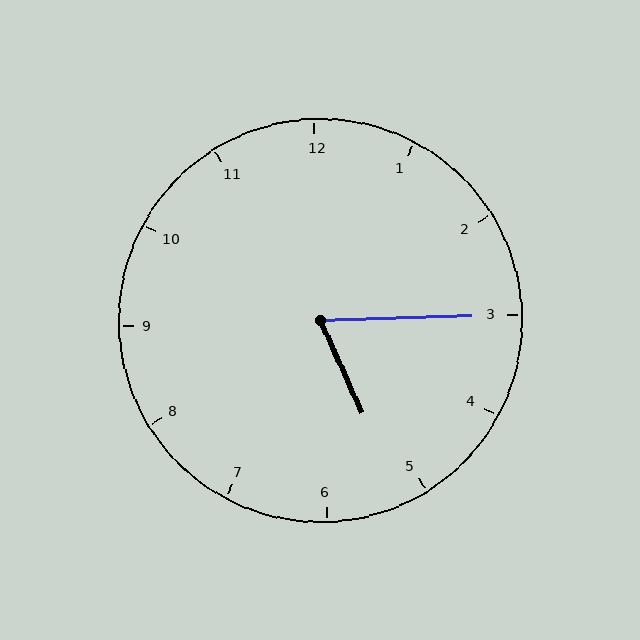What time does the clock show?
5:15.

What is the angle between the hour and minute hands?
Approximately 68 degrees.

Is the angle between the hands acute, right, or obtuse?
It is acute.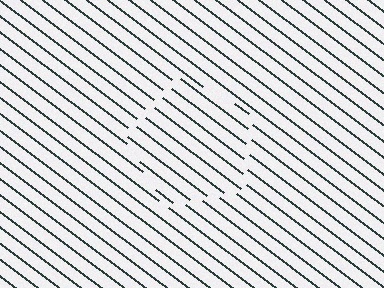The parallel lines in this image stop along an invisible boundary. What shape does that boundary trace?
An illusory pentagon. The interior of the shape contains the same grating, shifted by half a period — the contour is defined by the phase discontinuity where line-ends from the inner and outer gratings abut.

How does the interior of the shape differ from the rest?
The interior of the shape contains the same grating, shifted by half a period — the contour is defined by the phase discontinuity where line-ends from the inner and outer gratings abut.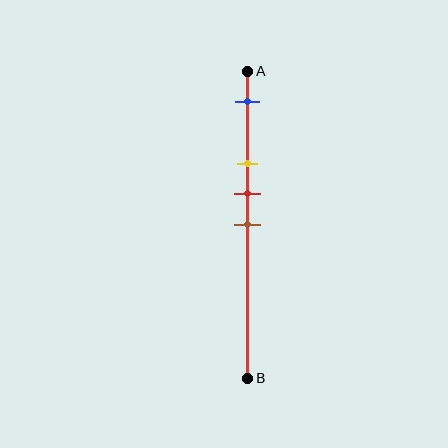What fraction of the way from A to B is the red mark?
The red mark is approximately 40% (0.4) of the way from A to B.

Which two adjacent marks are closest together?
The red and brown marks are the closest adjacent pair.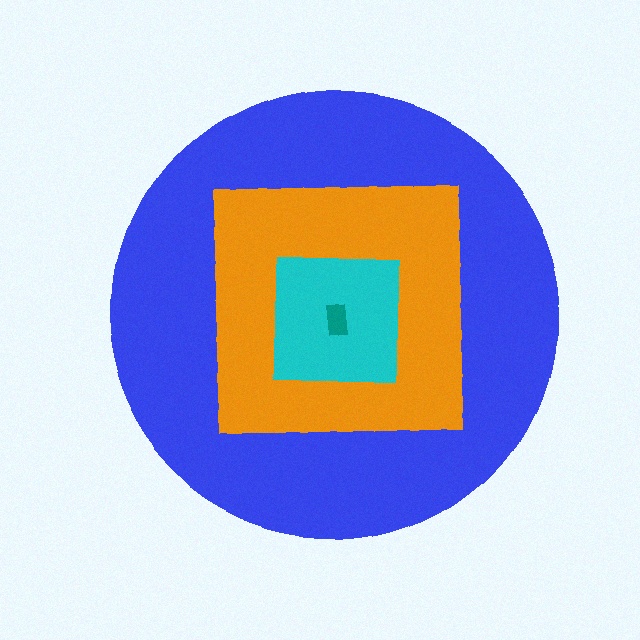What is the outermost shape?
The blue circle.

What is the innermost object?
The teal rectangle.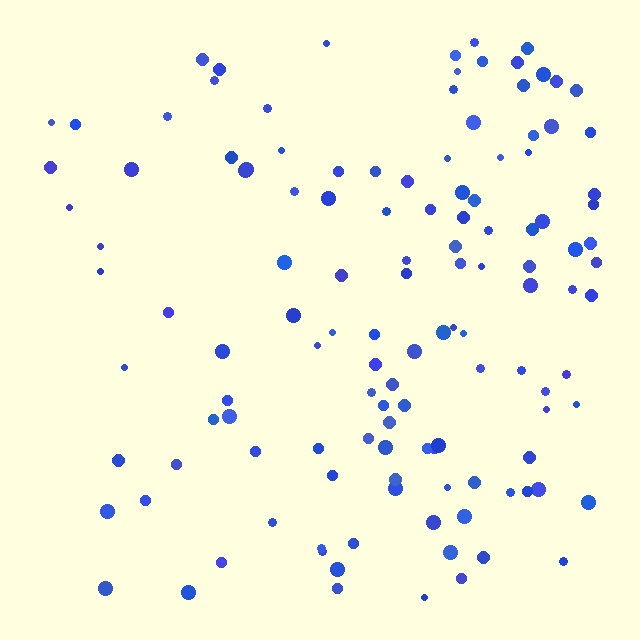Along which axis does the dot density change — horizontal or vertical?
Horizontal.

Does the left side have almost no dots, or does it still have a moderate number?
Still a moderate number, just noticeably fewer than the right.